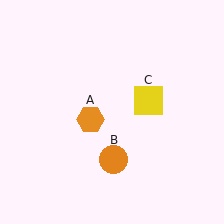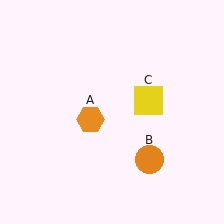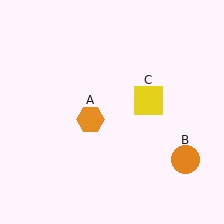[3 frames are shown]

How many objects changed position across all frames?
1 object changed position: orange circle (object B).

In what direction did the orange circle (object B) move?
The orange circle (object B) moved right.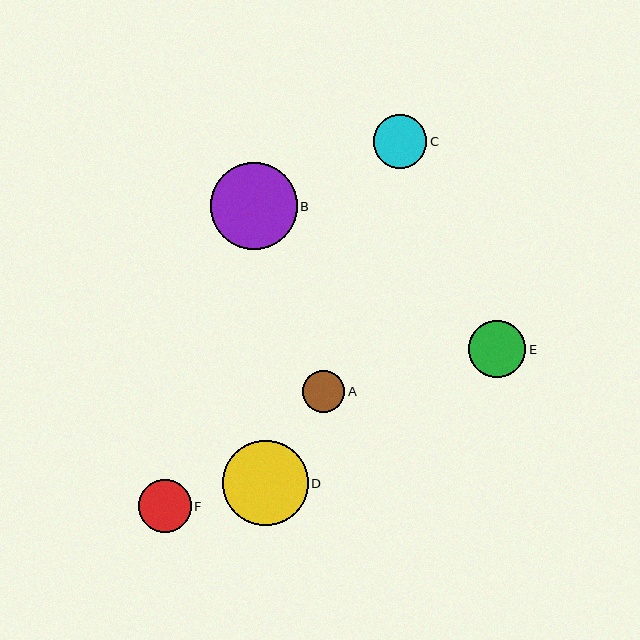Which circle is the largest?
Circle B is the largest with a size of approximately 87 pixels.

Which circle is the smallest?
Circle A is the smallest with a size of approximately 42 pixels.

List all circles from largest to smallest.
From largest to smallest: B, D, E, F, C, A.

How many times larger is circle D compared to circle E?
Circle D is approximately 1.5 times the size of circle E.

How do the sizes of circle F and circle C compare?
Circle F and circle C are approximately the same size.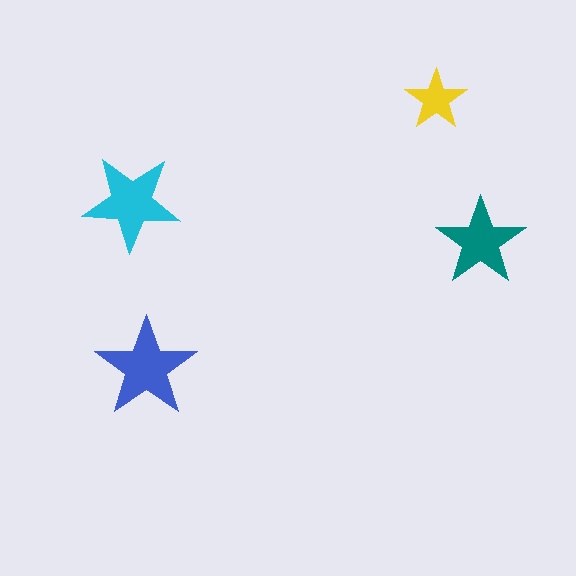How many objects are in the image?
There are 4 objects in the image.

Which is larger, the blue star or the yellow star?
The blue one.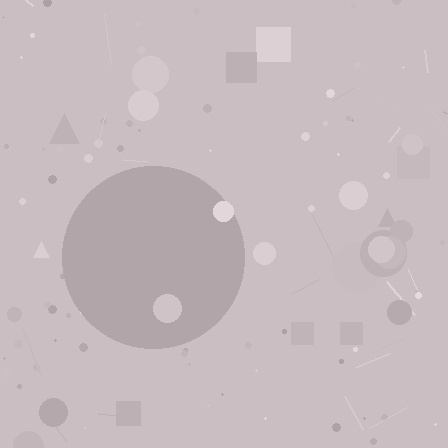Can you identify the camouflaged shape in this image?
The camouflaged shape is a circle.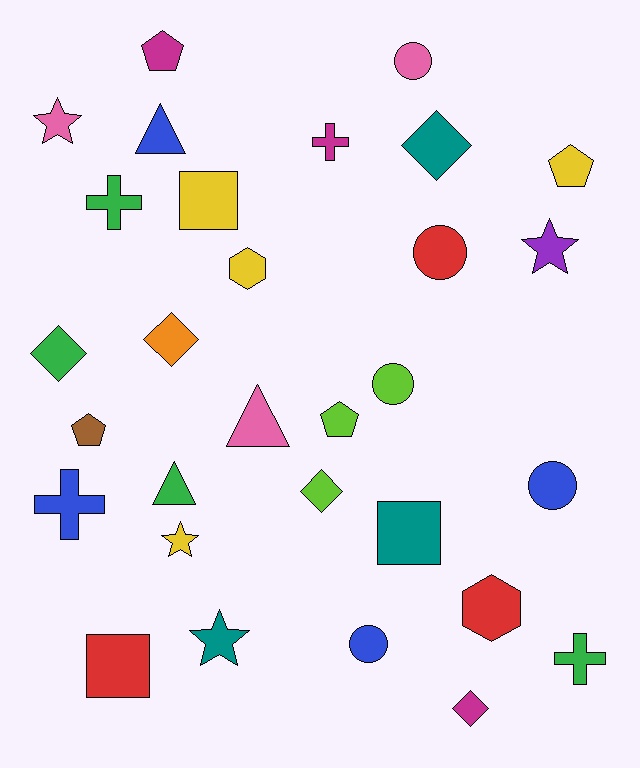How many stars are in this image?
There are 4 stars.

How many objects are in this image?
There are 30 objects.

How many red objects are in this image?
There are 3 red objects.